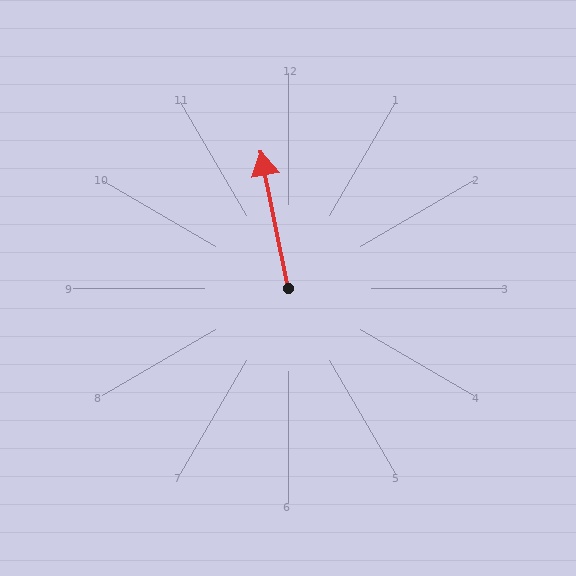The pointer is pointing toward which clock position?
Roughly 12 o'clock.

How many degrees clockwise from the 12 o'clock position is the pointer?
Approximately 349 degrees.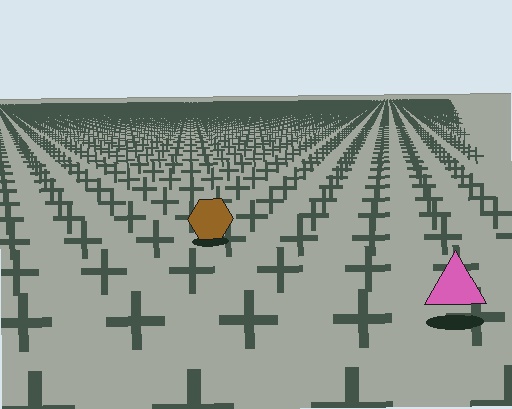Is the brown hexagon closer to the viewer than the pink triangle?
No. The pink triangle is closer — you can tell from the texture gradient: the ground texture is coarser near it.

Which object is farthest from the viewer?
The brown hexagon is farthest from the viewer. It appears smaller and the ground texture around it is denser.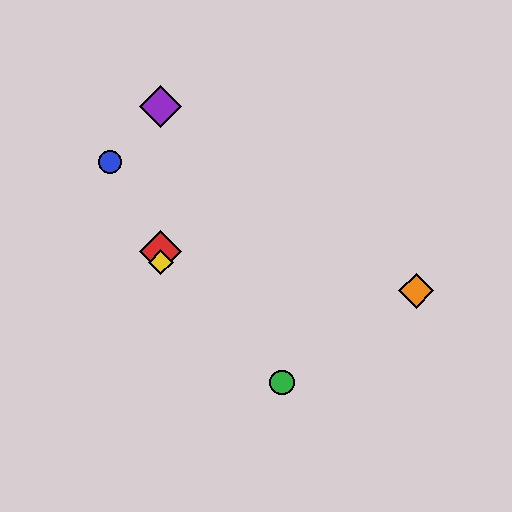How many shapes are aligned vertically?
3 shapes (the red diamond, the yellow diamond, the purple diamond) are aligned vertically.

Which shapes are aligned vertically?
The red diamond, the yellow diamond, the purple diamond are aligned vertically.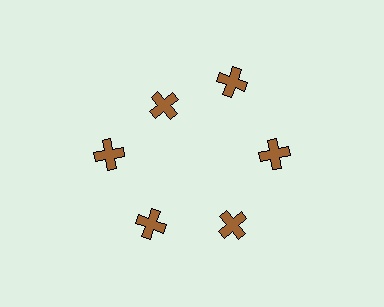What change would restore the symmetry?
The symmetry would be restored by moving it outward, back onto the ring so that all 6 crosses sit at equal angles and equal distance from the center.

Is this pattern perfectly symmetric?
No. The 6 brown crosses are arranged in a ring, but one element near the 11 o'clock position is pulled inward toward the center, breaking the 6-fold rotational symmetry.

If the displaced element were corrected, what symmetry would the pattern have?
It would have 6-fold rotational symmetry — the pattern would map onto itself every 60 degrees.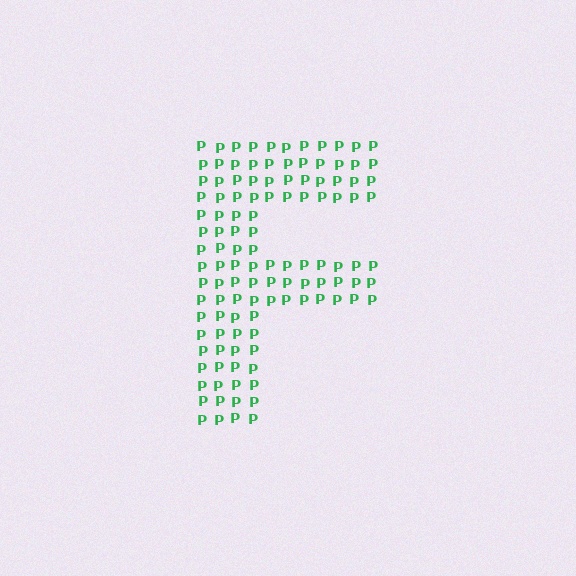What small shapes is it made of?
It is made of small letter P's.